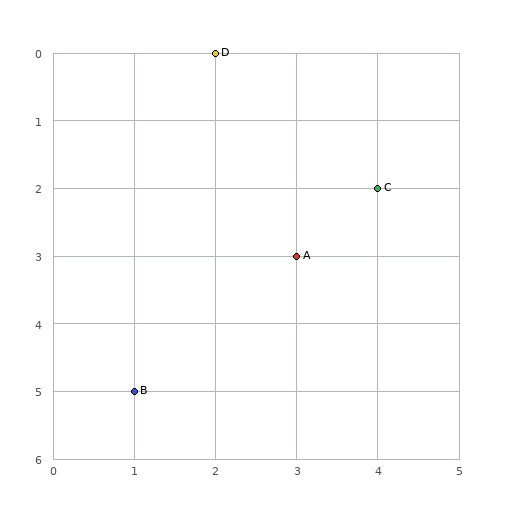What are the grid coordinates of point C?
Point C is at grid coordinates (4, 2).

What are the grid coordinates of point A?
Point A is at grid coordinates (3, 3).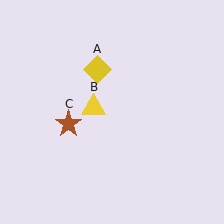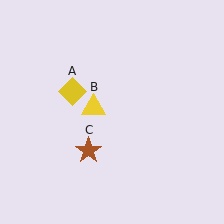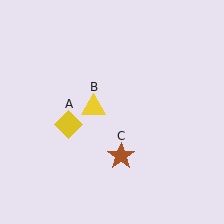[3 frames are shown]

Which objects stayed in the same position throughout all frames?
Yellow triangle (object B) remained stationary.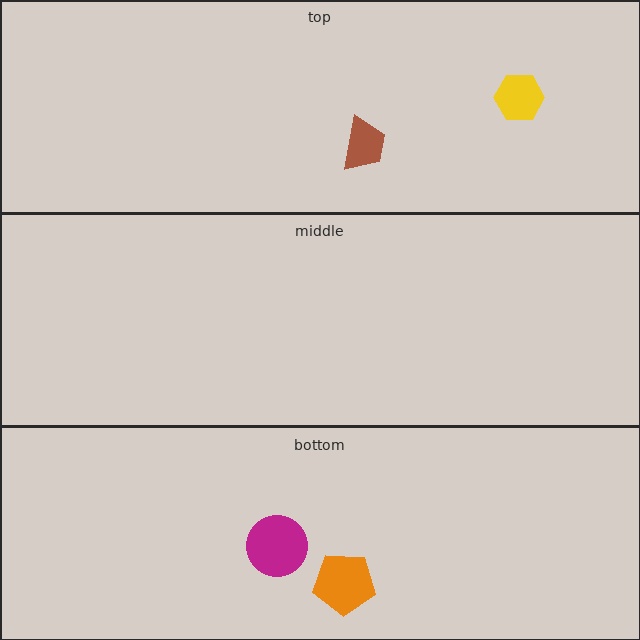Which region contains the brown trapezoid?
The top region.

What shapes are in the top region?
The yellow hexagon, the brown trapezoid.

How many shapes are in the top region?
2.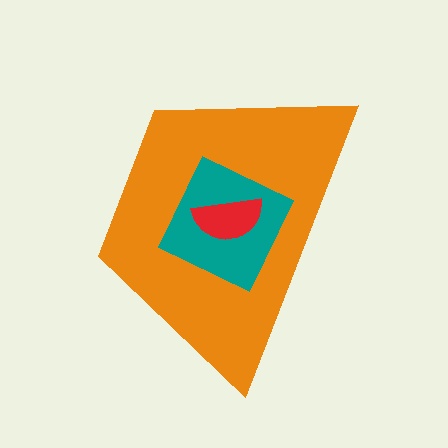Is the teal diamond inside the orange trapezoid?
Yes.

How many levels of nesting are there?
3.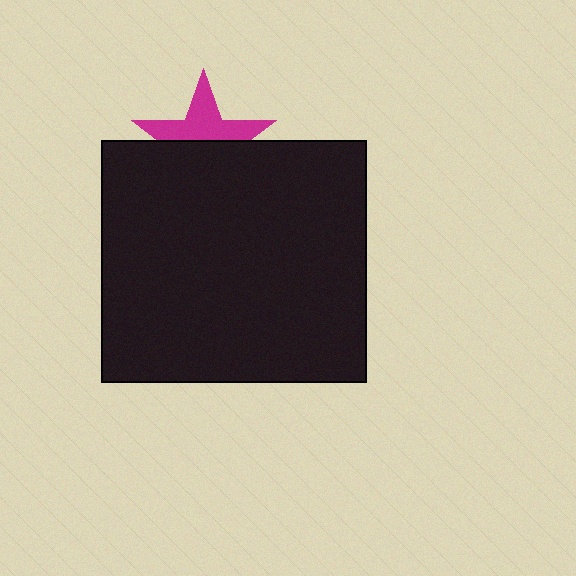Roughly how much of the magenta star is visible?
About half of it is visible (roughly 49%).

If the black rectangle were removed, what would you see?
You would see the complete magenta star.